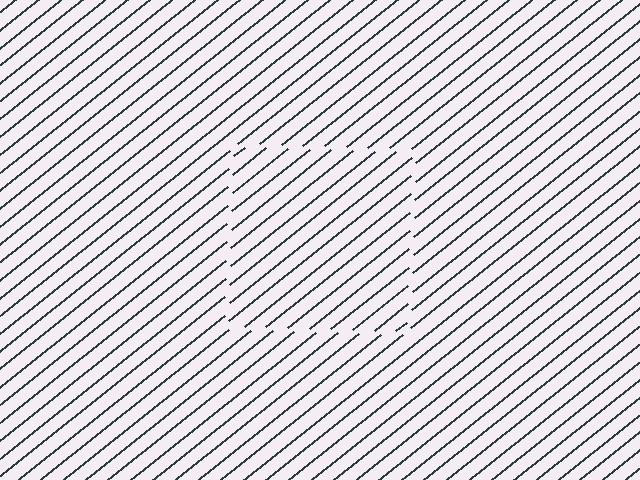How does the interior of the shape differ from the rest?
The interior of the shape contains the same grating, shifted by half a period — the contour is defined by the phase discontinuity where line-ends from the inner and outer gratings abut.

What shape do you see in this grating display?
An illusory square. The interior of the shape contains the same grating, shifted by half a period — the contour is defined by the phase discontinuity where line-ends from the inner and outer gratings abut.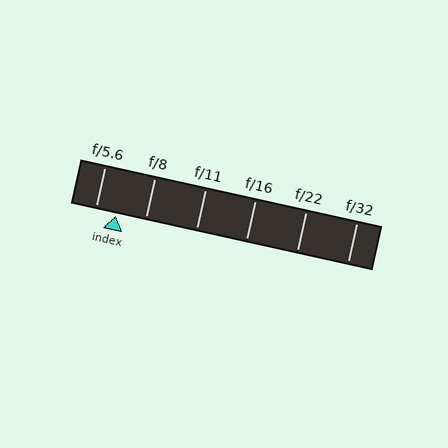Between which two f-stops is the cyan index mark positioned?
The index mark is between f/5.6 and f/8.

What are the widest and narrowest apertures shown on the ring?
The widest aperture shown is f/5.6 and the narrowest is f/32.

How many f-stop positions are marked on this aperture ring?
There are 6 f-stop positions marked.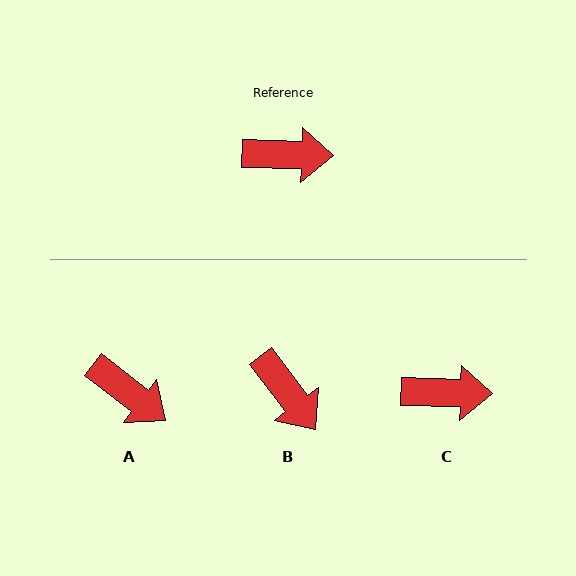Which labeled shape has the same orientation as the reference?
C.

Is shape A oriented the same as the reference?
No, it is off by about 36 degrees.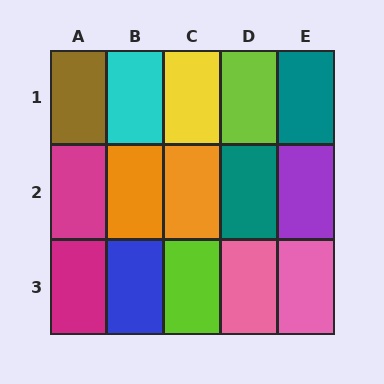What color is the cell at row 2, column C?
Orange.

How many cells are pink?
2 cells are pink.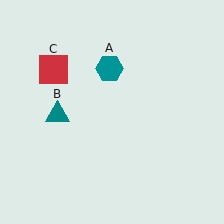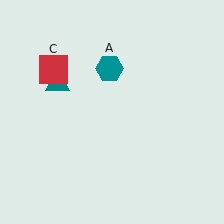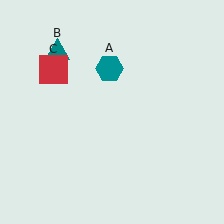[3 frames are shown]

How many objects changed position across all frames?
1 object changed position: teal triangle (object B).